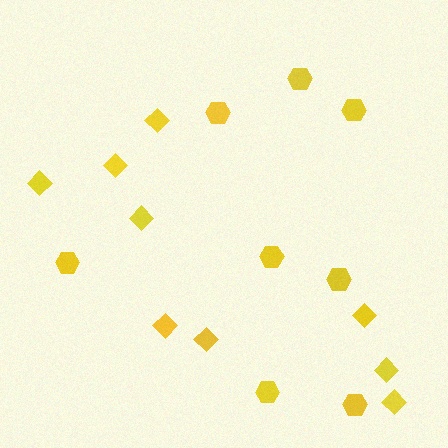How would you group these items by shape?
There are 2 groups: one group of diamonds (9) and one group of hexagons (8).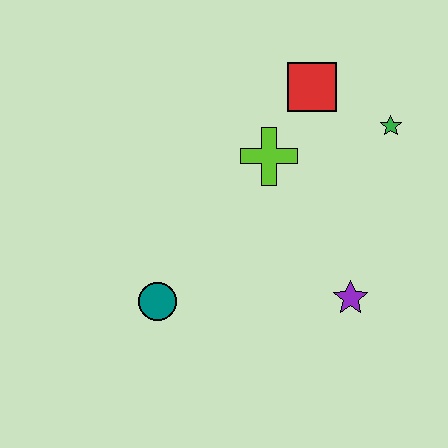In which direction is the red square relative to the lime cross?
The red square is above the lime cross.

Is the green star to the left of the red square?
No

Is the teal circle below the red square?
Yes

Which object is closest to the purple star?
The lime cross is closest to the purple star.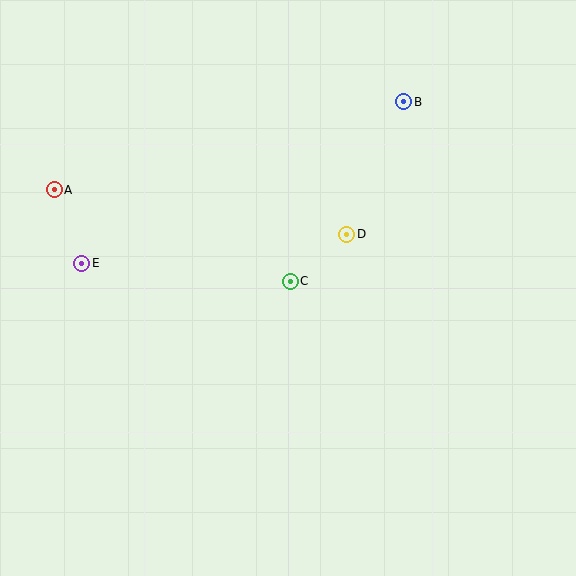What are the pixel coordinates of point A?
Point A is at (54, 190).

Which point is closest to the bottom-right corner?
Point C is closest to the bottom-right corner.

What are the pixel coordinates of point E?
Point E is at (82, 263).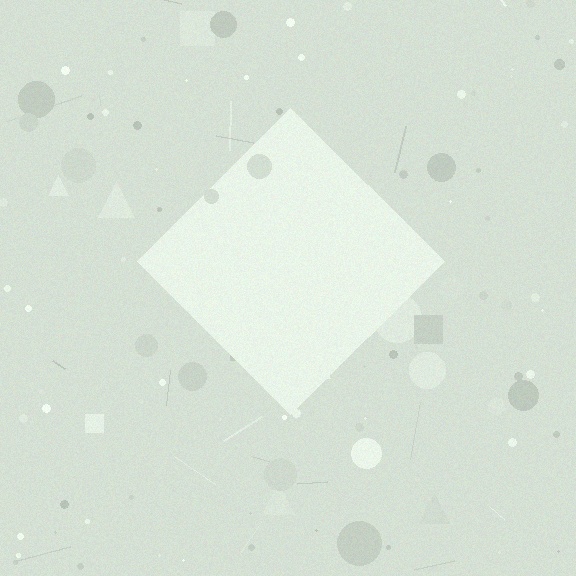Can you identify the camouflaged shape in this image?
The camouflaged shape is a diamond.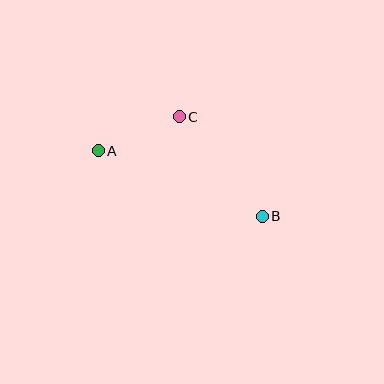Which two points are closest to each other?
Points A and C are closest to each other.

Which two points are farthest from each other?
Points A and B are farthest from each other.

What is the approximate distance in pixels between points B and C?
The distance between B and C is approximately 130 pixels.